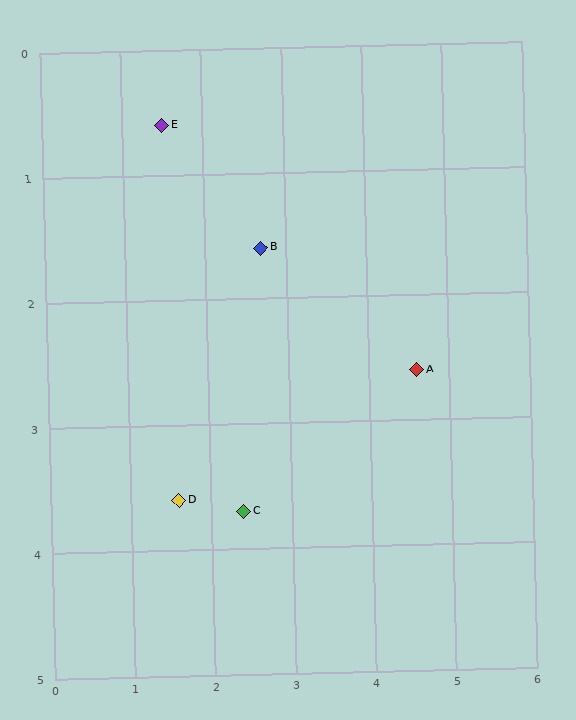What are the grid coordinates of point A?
Point A is at approximately (4.6, 2.6).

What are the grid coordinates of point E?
Point E is at approximately (1.5, 0.6).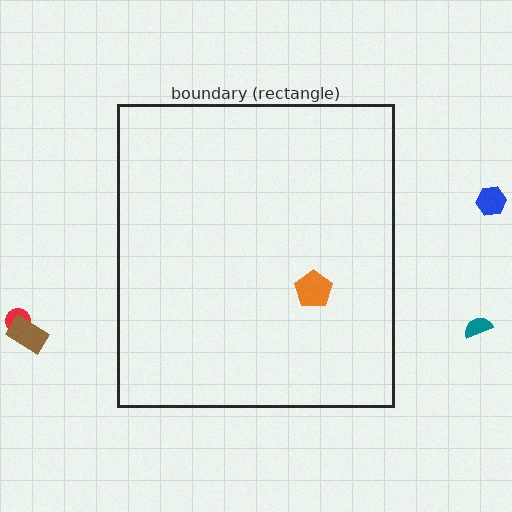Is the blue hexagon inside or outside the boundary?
Outside.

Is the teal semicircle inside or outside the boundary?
Outside.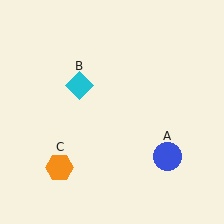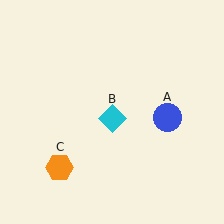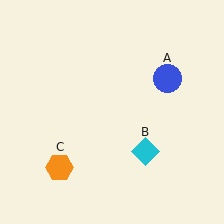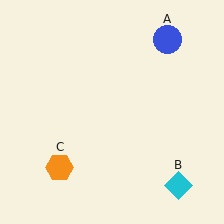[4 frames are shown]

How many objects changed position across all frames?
2 objects changed position: blue circle (object A), cyan diamond (object B).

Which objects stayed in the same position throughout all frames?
Orange hexagon (object C) remained stationary.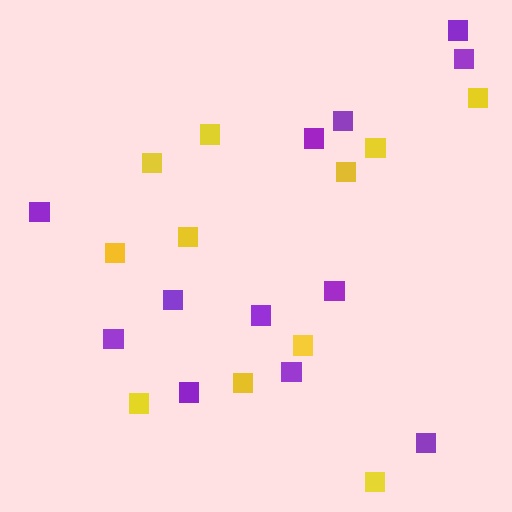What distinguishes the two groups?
There are 2 groups: one group of purple squares (12) and one group of yellow squares (11).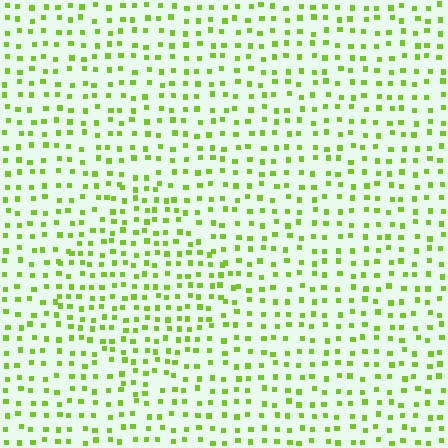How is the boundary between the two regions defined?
The boundary is defined by a change in element density (approximately 1.4x ratio). All elements are the same color, size, and shape.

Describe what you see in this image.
The image contains small lime elements arranged at two different densities. A diamond-shaped region is visible where the elements are more densely packed than the surrounding area.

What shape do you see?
I see a diamond.